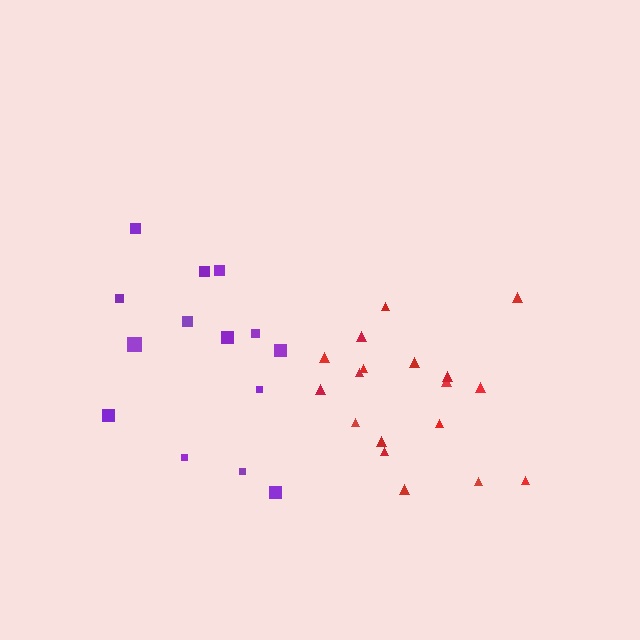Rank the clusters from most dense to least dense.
red, purple.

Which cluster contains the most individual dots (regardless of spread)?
Red (18).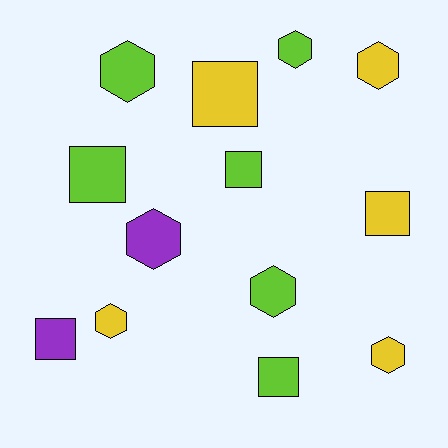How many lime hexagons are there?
There are 3 lime hexagons.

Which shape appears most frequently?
Hexagon, with 7 objects.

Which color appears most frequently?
Lime, with 6 objects.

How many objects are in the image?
There are 13 objects.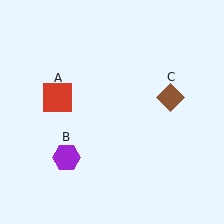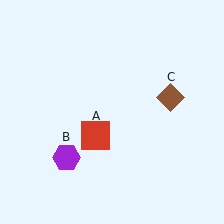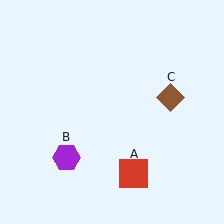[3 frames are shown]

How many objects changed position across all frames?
1 object changed position: red square (object A).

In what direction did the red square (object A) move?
The red square (object A) moved down and to the right.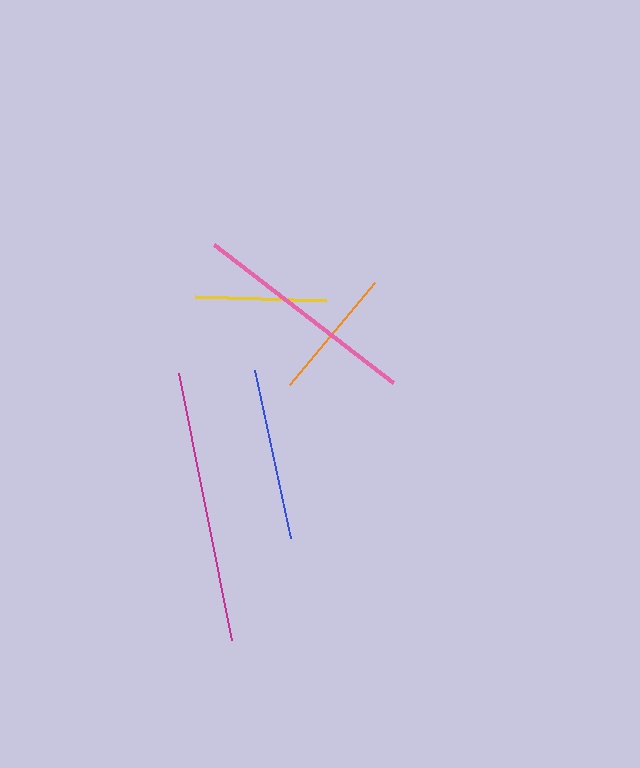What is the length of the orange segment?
The orange segment is approximately 133 pixels long.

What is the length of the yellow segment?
The yellow segment is approximately 131 pixels long.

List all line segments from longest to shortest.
From longest to shortest: magenta, pink, blue, orange, yellow.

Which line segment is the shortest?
The yellow line is the shortest at approximately 131 pixels.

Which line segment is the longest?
The magenta line is the longest at approximately 271 pixels.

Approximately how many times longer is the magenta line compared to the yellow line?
The magenta line is approximately 2.1 times the length of the yellow line.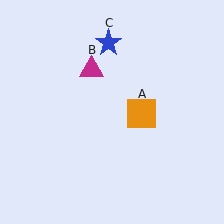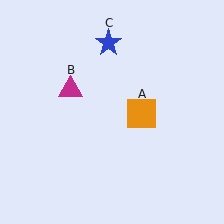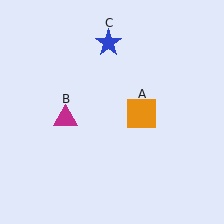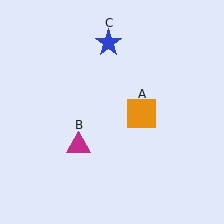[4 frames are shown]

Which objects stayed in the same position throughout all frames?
Orange square (object A) and blue star (object C) remained stationary.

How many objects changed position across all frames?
1 object changed position: magenta triangle (object B).